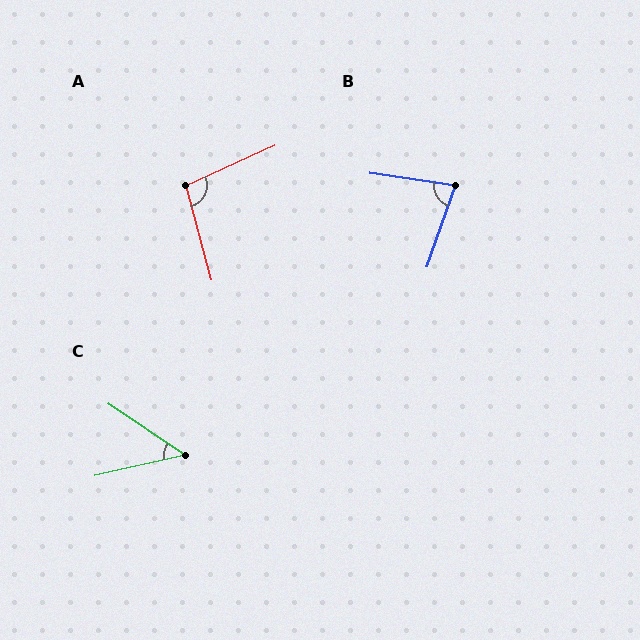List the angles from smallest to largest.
C (47°), B (79°), A (99°).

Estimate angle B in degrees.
Approximately 79 degrees.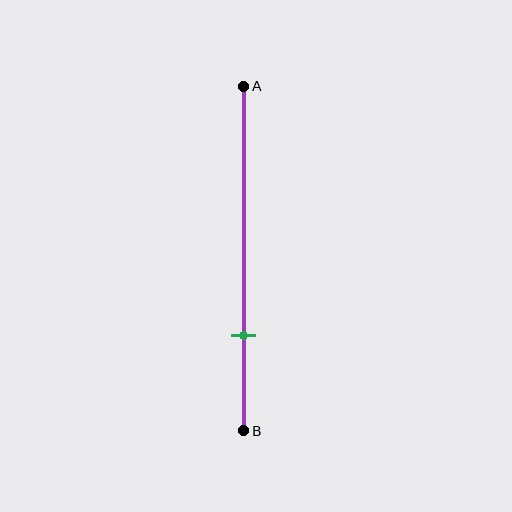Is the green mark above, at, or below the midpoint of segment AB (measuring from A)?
The green mark is below the midpoint of segment AB.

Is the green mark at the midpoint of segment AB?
No, the mark is at about 70% from A, not at the 50% midpoint.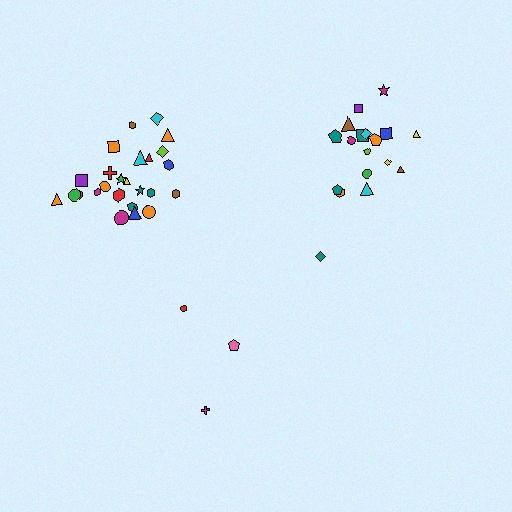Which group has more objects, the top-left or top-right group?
The top-left group.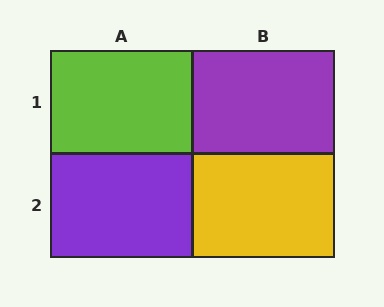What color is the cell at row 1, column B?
Purple.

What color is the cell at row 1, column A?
Lime.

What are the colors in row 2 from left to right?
Purple, yellow.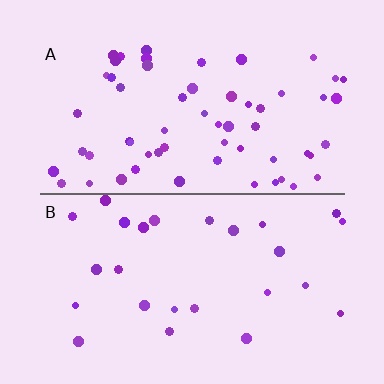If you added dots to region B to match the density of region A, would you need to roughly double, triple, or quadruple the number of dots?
Approximately double.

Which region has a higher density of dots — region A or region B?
A (the top).